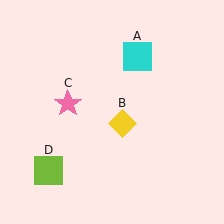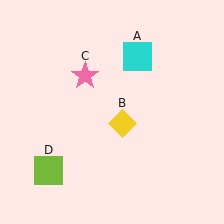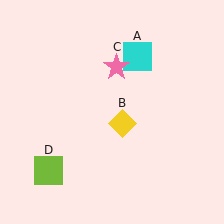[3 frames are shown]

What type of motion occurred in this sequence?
The pink star (object C) rotated clockwise around the center of the scene.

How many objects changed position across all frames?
1 object changed position: pink star (object C).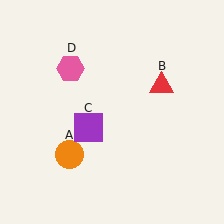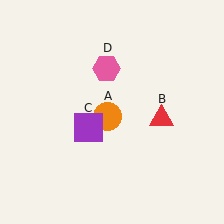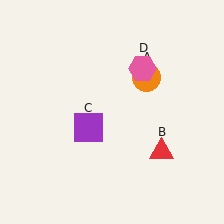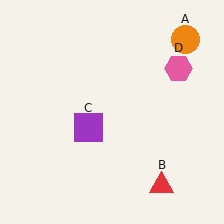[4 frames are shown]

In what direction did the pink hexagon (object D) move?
The pink hexagon (object D) moved right.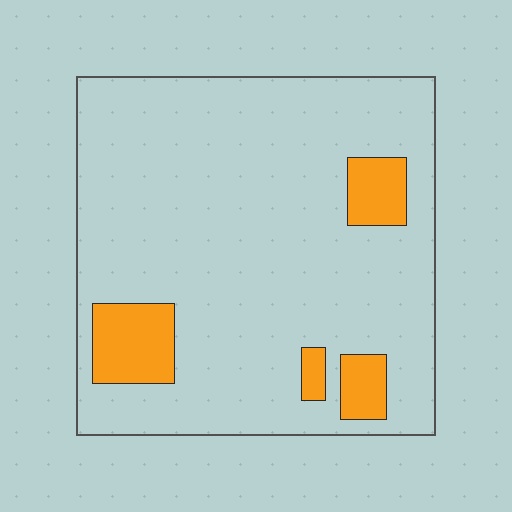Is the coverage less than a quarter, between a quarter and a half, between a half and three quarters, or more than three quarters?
Less than a quarter.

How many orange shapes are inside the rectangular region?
4.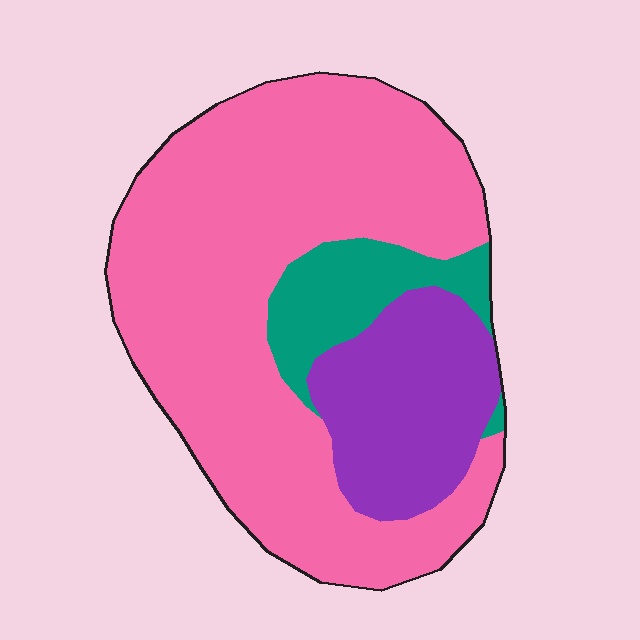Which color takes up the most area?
Pink, at roughly 70%.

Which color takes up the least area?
Teal, at roughly 10%.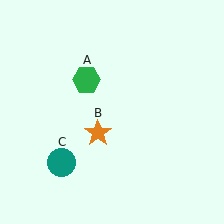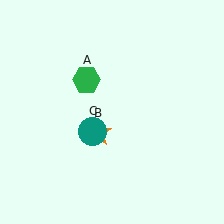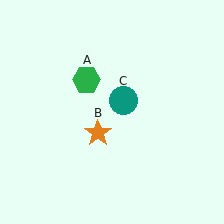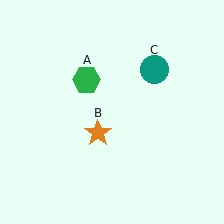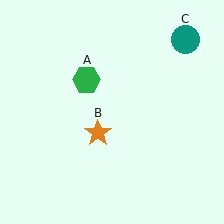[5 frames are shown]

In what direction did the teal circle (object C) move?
The teal circle (object C) moved up and to the right.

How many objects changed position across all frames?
1 object changed position: teal circle (object C).